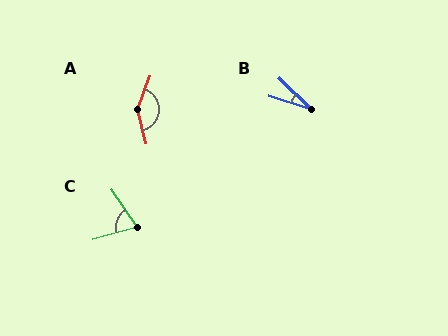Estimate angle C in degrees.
Approximately 72 degrees.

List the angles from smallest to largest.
B (26°), C (72°), A (144°).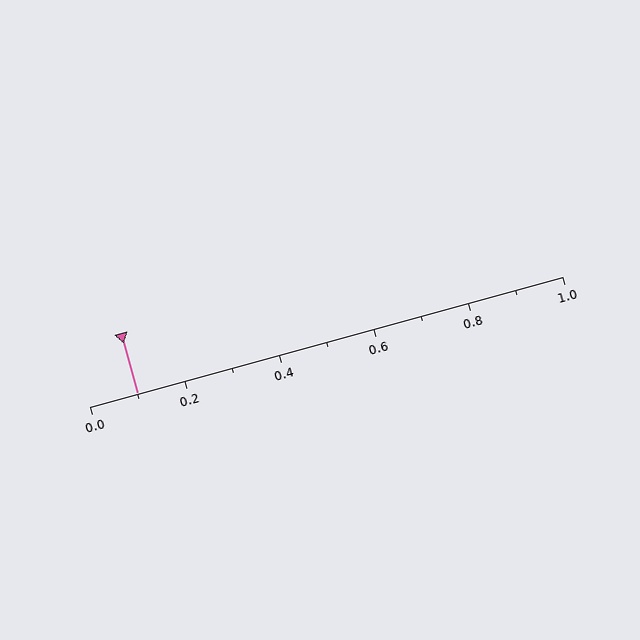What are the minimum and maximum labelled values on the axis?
The axis runs from 0.0 to 1.0.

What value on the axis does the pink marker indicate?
The marker indicates approximately 0.1.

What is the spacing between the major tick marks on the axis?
The major ticks are spaced 0.2 apart.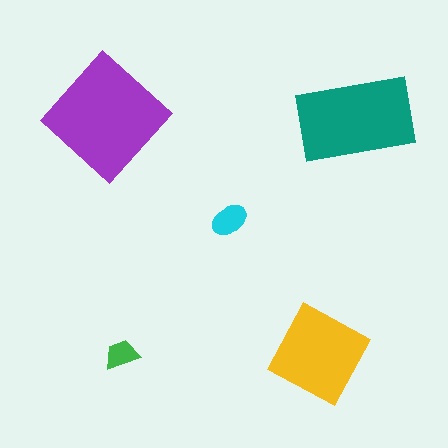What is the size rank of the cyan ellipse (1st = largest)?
4th.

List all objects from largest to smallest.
The purple diamond, the teal rectangle, the yellow diamond, the cyan ellipse, the green trapezoid.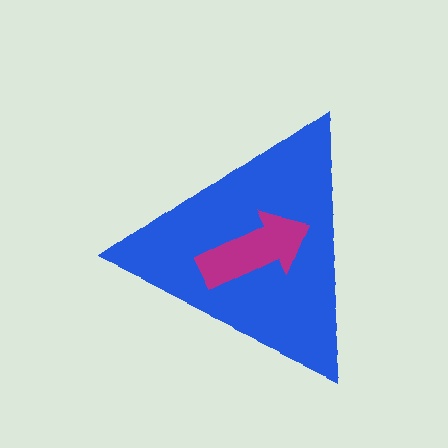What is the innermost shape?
The magenta arrow.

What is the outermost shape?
The blue triangle.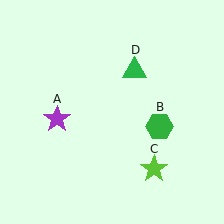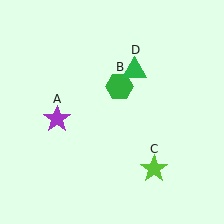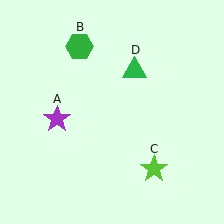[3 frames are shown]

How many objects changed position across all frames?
1 object changed position: green hexagon (object B).